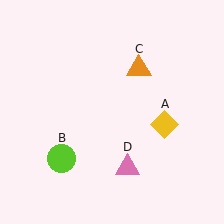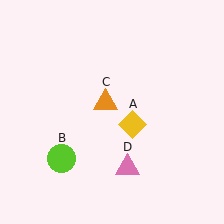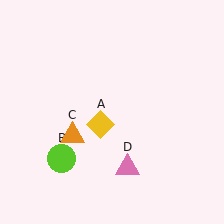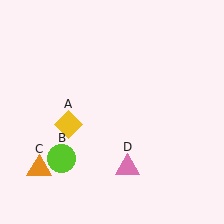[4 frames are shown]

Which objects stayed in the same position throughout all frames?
Lime circle (object B) and pink triangle (object D) remained stationary.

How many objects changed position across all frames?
2 objects changed position: yellow diamond (object A), orange triangle (object C).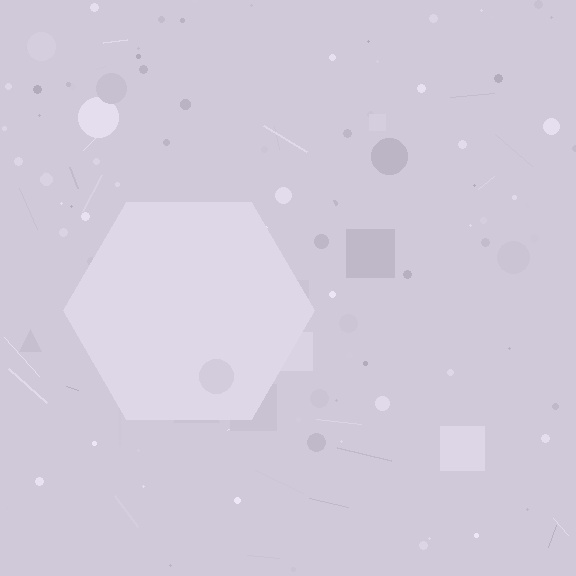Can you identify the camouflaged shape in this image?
The camouflaged shape is a hexagon.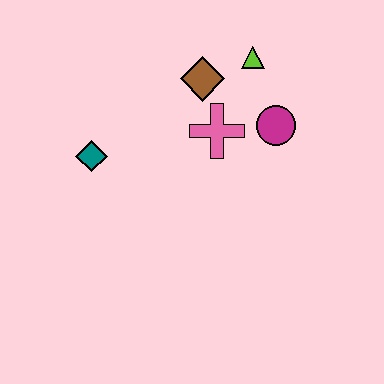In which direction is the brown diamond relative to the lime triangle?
The brown diamond is to the left of the lime triangle.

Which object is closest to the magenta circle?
The pink cross is closest to the magenta circle.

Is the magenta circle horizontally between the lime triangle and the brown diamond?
No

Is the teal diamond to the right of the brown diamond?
No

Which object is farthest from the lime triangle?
The teal diamond is farthest from the lime triangle.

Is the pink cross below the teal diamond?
No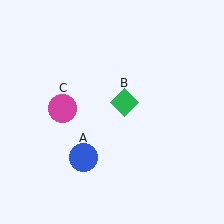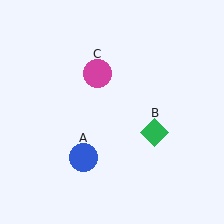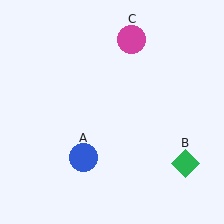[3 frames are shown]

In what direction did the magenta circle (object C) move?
The magenta circle (object C) moved up and to the right.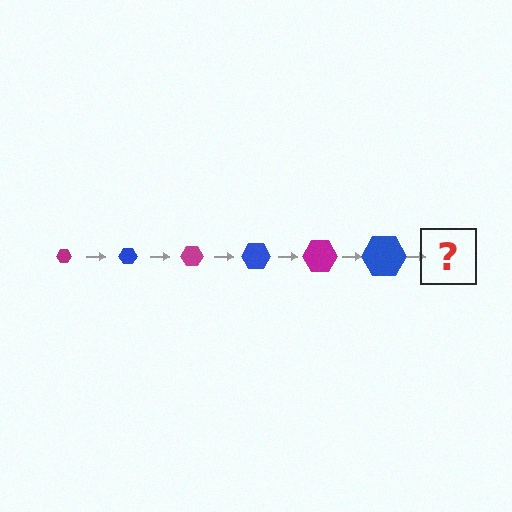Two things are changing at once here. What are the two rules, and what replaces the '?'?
The two rules are that the hexagon grows larger each step and the color cycles through magenta and blue. The '?' should be a magenta hexagon, larger than the previous one.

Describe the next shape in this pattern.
It should be a magenta hexagon, larger than the previous one.